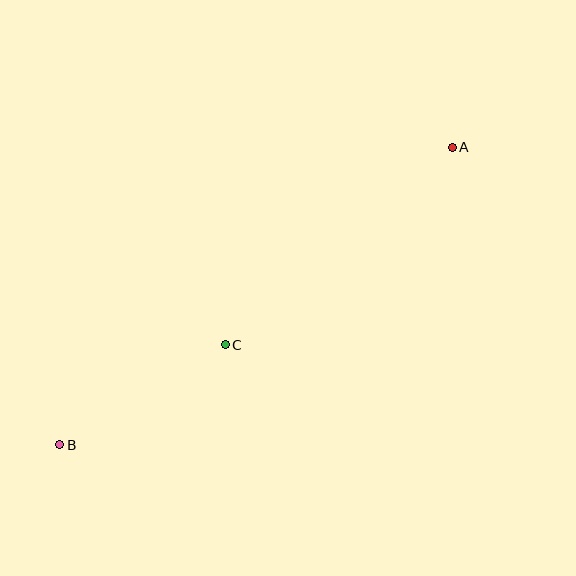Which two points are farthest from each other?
Points A and B are farthest from each other.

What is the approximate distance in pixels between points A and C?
The distance between A and C is approximately 301 pixels.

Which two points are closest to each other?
Points B and C are closest to each other.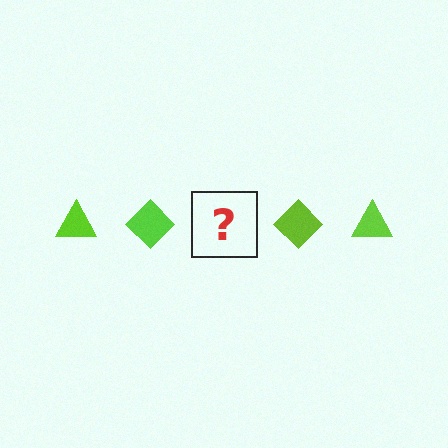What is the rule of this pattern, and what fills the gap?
The rule is that the pattern cycles through triangle, diamond shapes in lime. The gap should be filled with a lime triangle.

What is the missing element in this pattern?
The missing element is a lime triangle.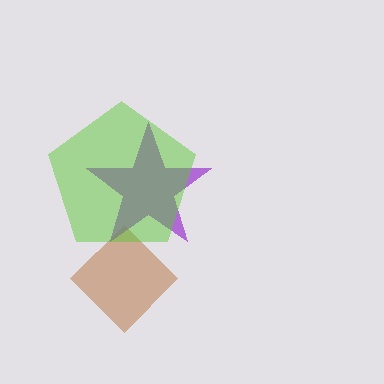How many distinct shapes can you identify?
There are 3 distinct shapes: a brown diamond, a purple star, a lime pentagon.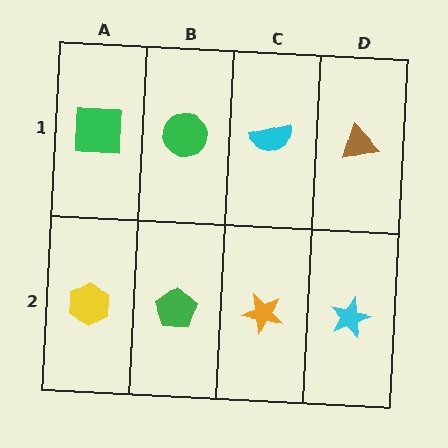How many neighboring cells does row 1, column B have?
3.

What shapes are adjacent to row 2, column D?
A brown triangle (row 1, column D), an orange star (row 2, column C).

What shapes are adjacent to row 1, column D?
A cyan star (row 2, column D), a cyan semicircle (row 1, column C).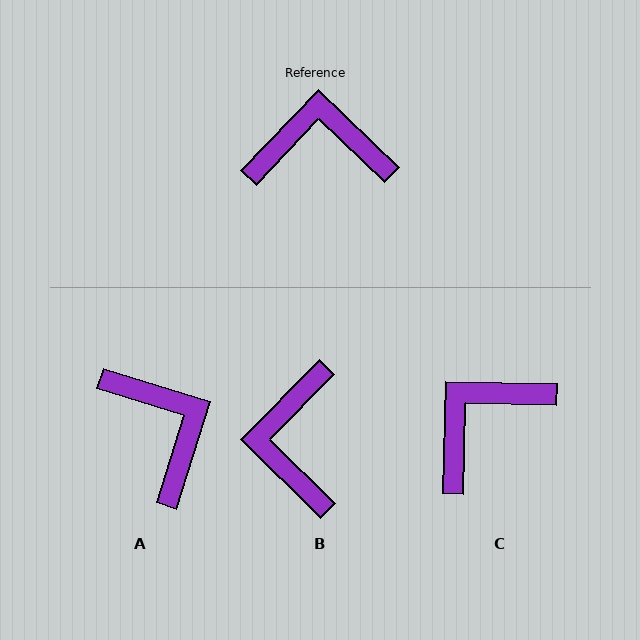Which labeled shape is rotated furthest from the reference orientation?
B, about 89 degrees away.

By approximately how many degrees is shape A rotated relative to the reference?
Approximately 63 degrees clockwise.